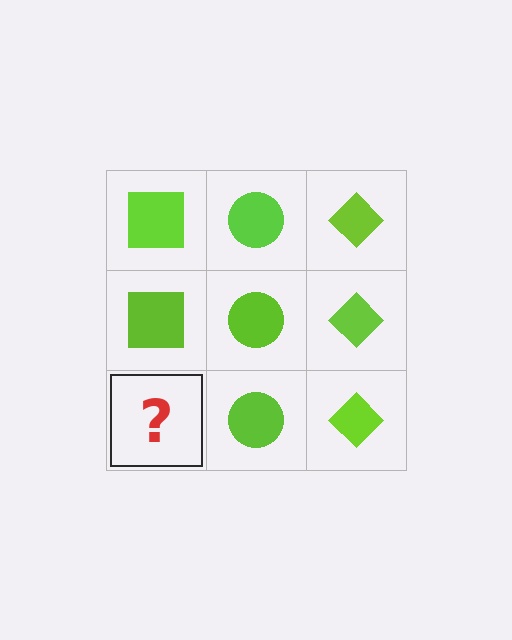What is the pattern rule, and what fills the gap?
The rule is that each column has a consistent shape. The gap should be filled with a lime square.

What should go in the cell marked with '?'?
The missing cell should contain a lime square.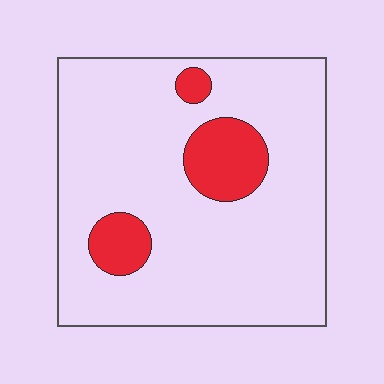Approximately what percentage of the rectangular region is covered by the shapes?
Approximately 15%.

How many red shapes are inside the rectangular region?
3.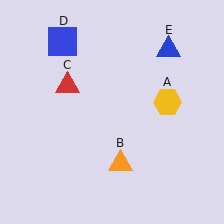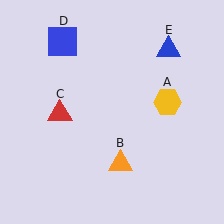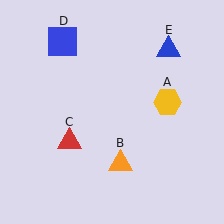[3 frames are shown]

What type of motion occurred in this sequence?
The red triangle (object C) rotated counterclockwise around the center of the scene.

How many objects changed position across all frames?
1 object changed position: red triangle (object C).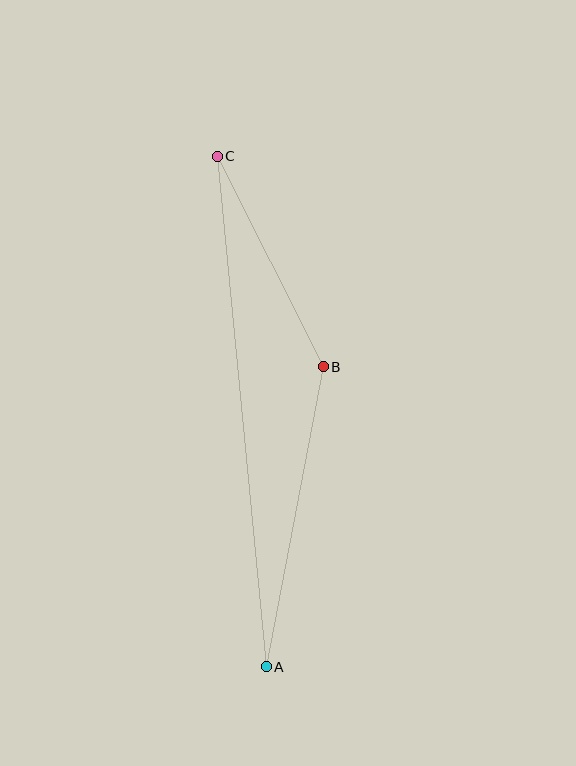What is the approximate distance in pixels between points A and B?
The distance between A and B is approximately 305 pixels.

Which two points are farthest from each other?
Points A and C are farthest from each other.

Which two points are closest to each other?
Points B and C are closest to each other.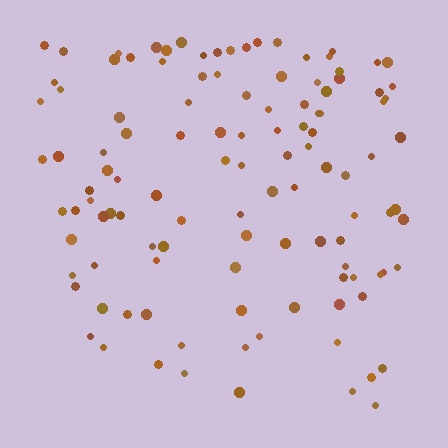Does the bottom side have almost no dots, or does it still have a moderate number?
Still a moderate number, just noticeably fewer than the top.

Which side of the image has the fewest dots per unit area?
The bottom.